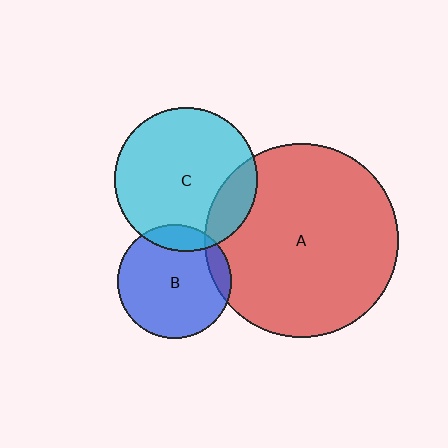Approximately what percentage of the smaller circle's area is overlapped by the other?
Approximately 15%.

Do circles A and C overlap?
Yes.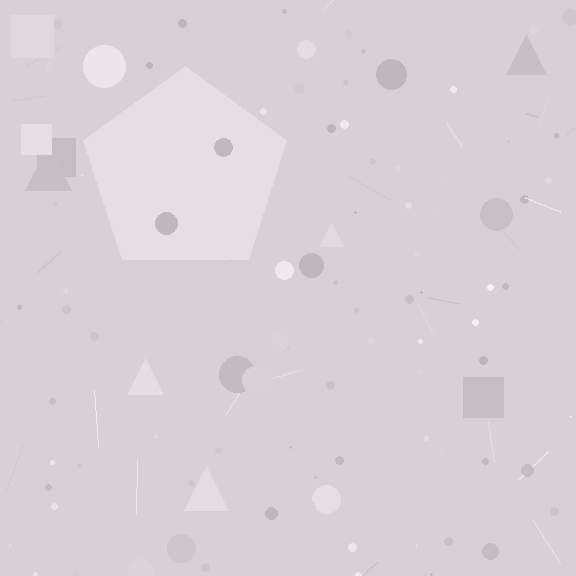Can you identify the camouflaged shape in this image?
The camouflaged shape is a pentagon.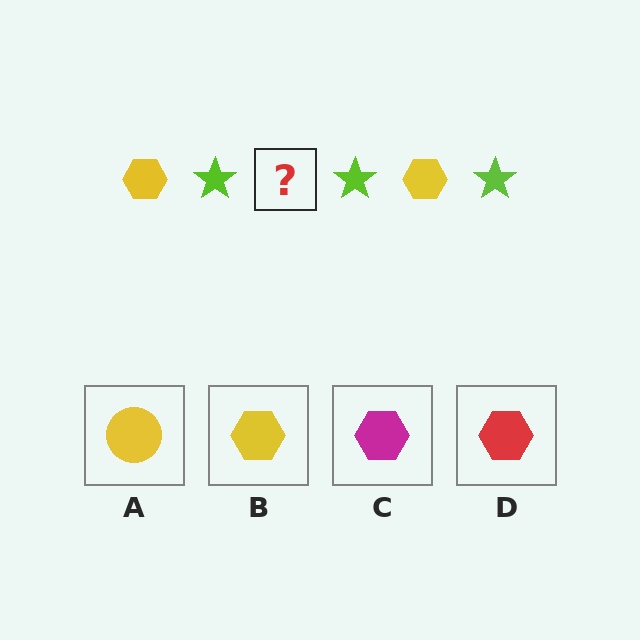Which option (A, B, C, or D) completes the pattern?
B.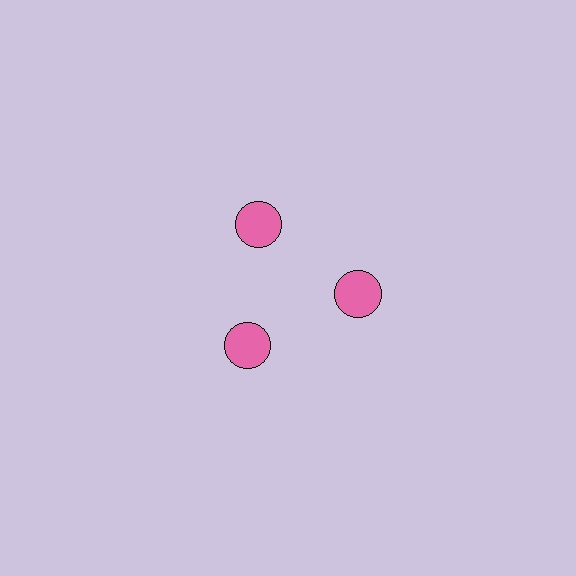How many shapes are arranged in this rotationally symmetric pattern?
There are 3 shapes, arranged in 3 groups of 1.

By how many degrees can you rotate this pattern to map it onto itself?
The pattern maps onto itself every 120 degrees of rotation.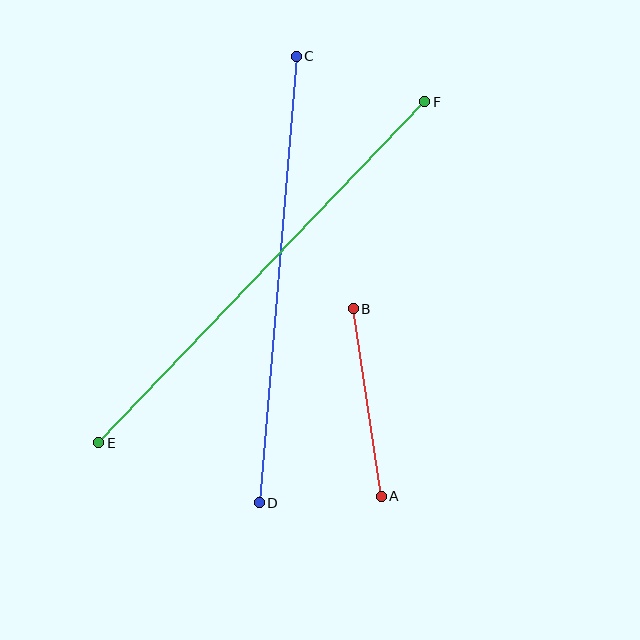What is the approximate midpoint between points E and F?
The midpoint is at approximately (262, 272) pixels.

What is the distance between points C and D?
The distance is approximately 448 pixels.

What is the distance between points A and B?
The distance is approximately 190 pixels.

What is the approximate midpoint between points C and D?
The midpoint is at approximately (278, 280) pixels.